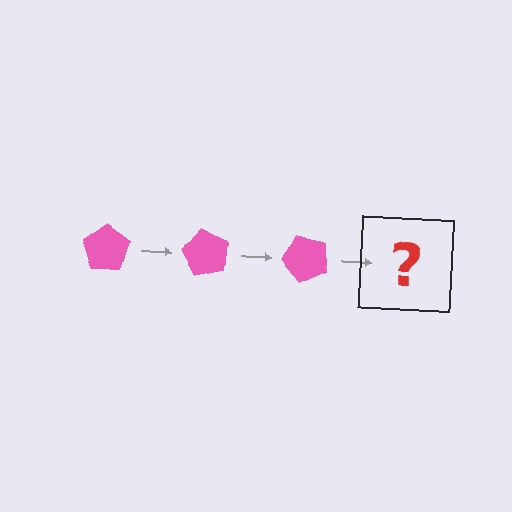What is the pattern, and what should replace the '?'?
The pattern is that the pentagon rotates 60 degrees each step. The '?' should be a pink pentagon rotated 180 degrees.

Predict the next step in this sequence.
The next step is a pink pentagon rotated 180 degrees.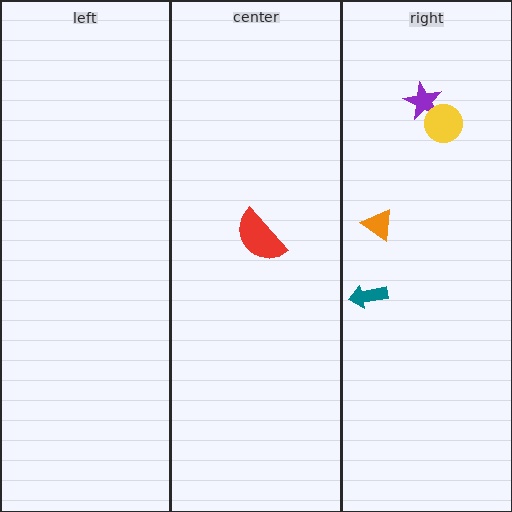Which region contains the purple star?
The right region.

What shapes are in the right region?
The purple star, the yellow circle, the orange triangle, the teal arrow.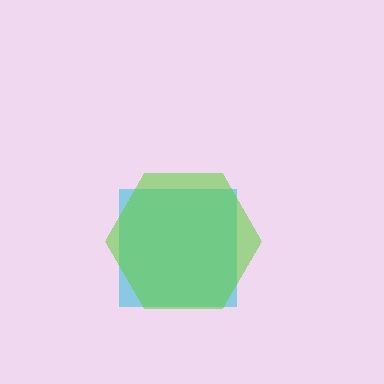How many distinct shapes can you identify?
There are 2 distinct shapes: a cyan square, a lime hexagon.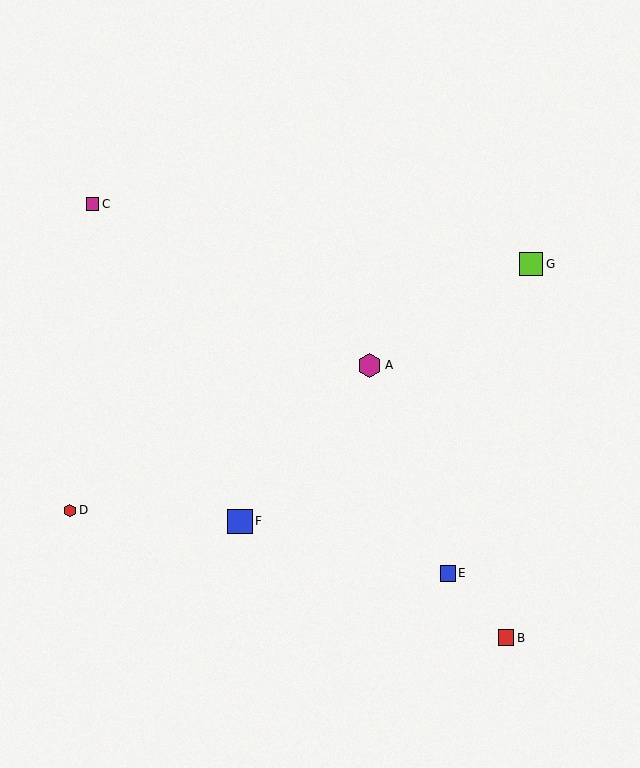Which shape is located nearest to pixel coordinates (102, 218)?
The magenta square (labeled C) at (92, 204) is nearest to that location.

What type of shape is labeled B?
Shape B is a red square.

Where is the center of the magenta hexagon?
The center of the magenta hexagon is at (370, 365).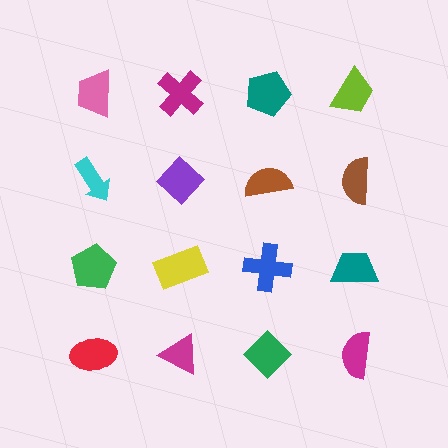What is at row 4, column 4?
A magenta semicircle.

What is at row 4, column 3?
A green diamond.